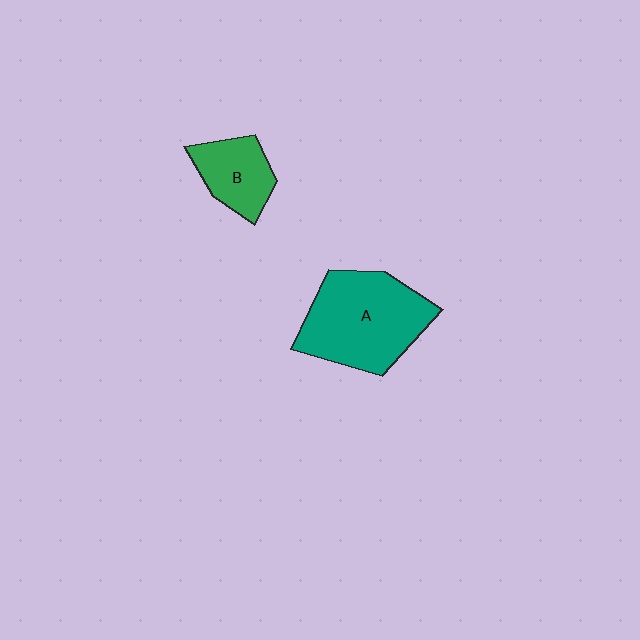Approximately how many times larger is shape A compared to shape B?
Approximately 2.1 times.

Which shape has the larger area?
Shape A (teal).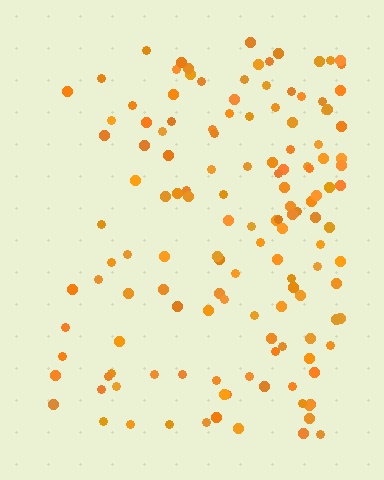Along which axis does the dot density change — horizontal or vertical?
Horizontal.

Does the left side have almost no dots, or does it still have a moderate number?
Still a moderate number, just noticeably fewer than the right.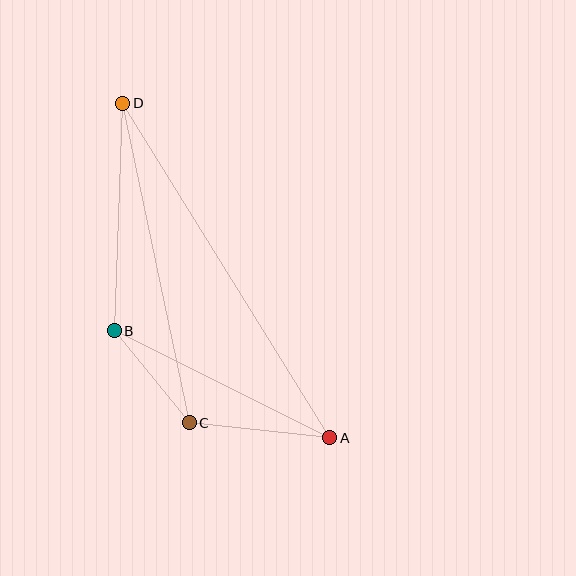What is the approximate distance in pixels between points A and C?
The distance between A and C is approximately 141 pixels.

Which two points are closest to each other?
Points B and C are closest to each other.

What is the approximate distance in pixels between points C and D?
The distance between C and D is approximately 327 pixels.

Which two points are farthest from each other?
Points A and D are farthest from each other.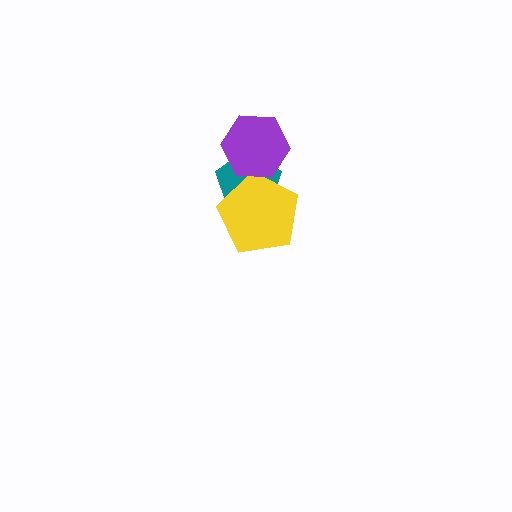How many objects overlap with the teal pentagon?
2 objects overlap with the teal pentagon.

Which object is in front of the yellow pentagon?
The purple hexagon is in front of the yellow pentagon.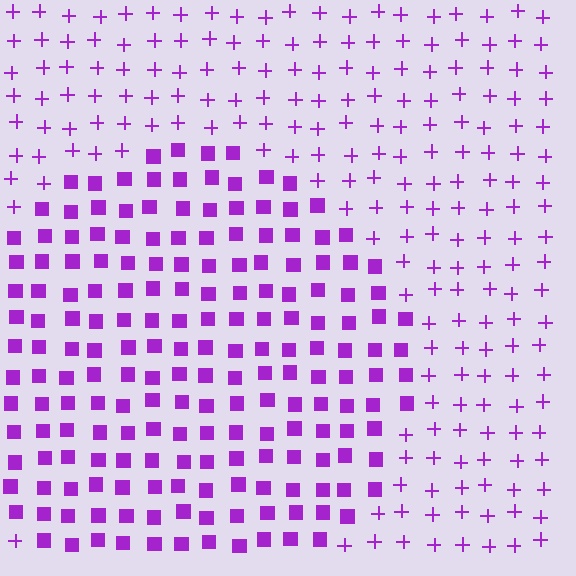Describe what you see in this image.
The image is filled with small purple elements arranged in a uniform grid. A circle-shaped region contains squares, while the surrounding area contains plus signs. The boundary is defined purely by the change in element shape.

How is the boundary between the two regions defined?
The boundary is defined by a change in element shape: squares inside vs. plus signs outside. All elements share the same color and spacing.